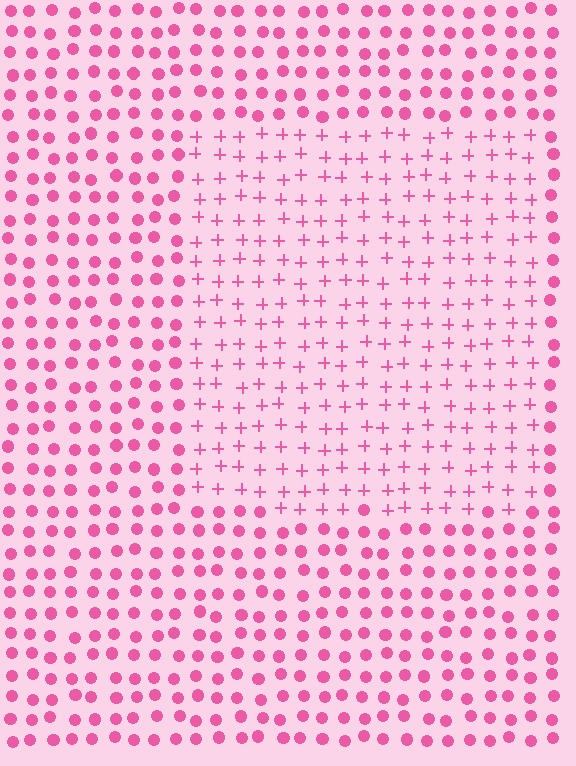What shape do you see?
I see a rectangle.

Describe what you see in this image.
The image is filled with small pink elements arranged in a uniform grid. A rectangle-shaped region contains plus signs, while the surrounding area contains circles. The boundary is defined purely by the change in element shape.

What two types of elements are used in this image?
The image uses plus signs inside the rectangle region and circles outside it.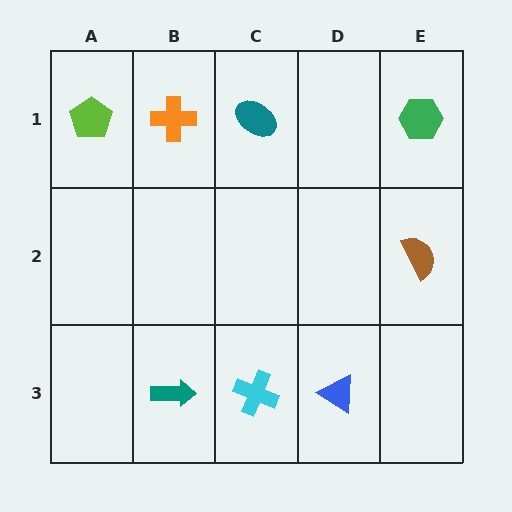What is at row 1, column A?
A lime pentagon.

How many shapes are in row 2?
1 shape.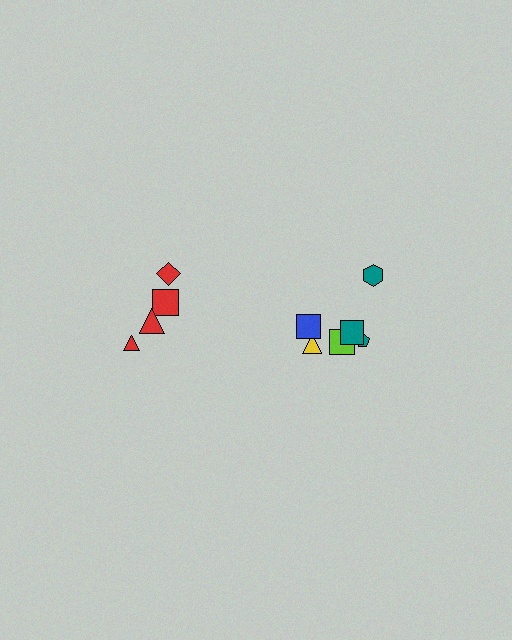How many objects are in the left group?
There are 4 objects.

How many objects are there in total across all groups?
There are 10 objects.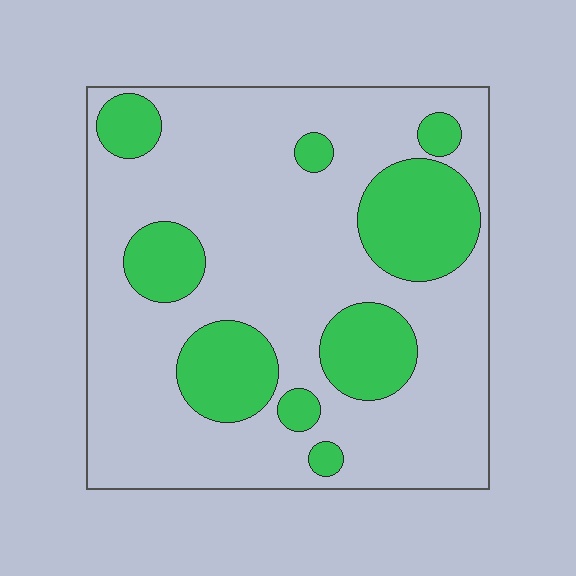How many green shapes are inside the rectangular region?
9.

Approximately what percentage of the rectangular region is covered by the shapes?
Approximately 25%.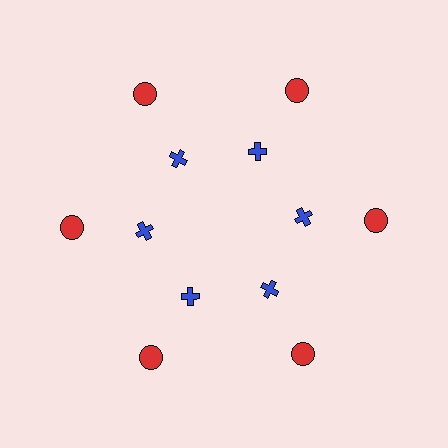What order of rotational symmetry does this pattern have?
This pattern has 6-fold rotational symmetry.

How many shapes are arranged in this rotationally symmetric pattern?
There are 12 shapes, arranged in 6 groups of 2.